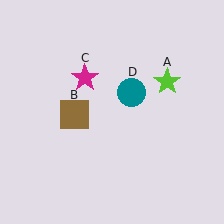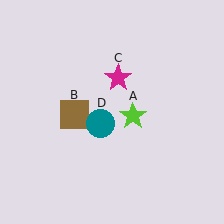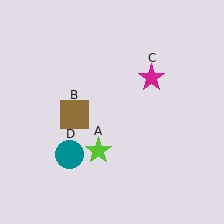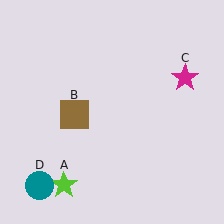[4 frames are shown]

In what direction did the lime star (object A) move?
The lime star (object A) moved down and to the left.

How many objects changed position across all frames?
3 objects changed position: lime star (object A), magenta star (object C), teal circle (object D).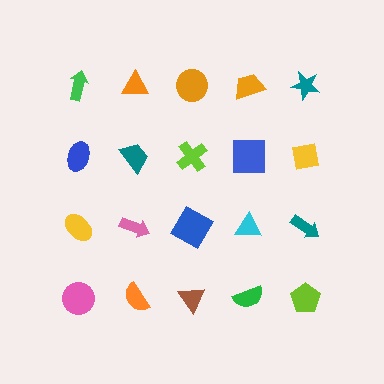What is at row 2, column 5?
A yellow square.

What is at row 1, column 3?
An orange circle.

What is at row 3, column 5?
A teal arrow.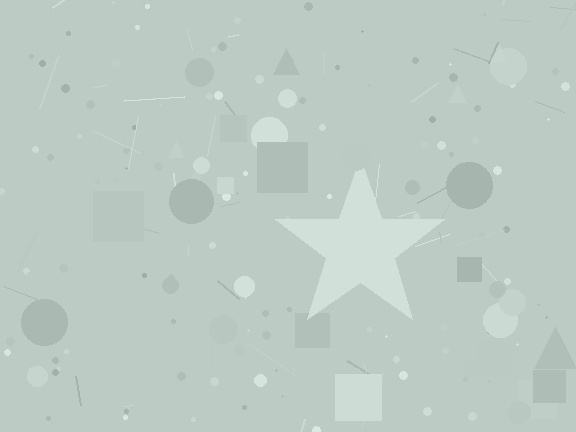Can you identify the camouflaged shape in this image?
The camouflaged shape is a star.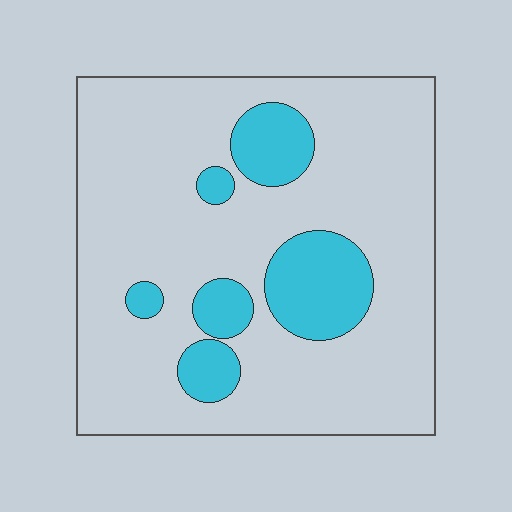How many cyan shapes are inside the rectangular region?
6.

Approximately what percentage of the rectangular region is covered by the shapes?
Approximately 20%.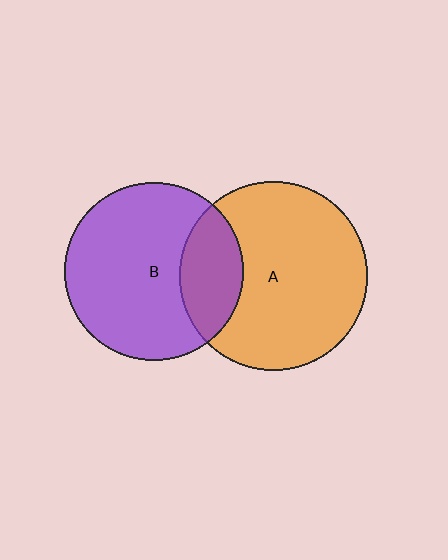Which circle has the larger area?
Circle A (orange).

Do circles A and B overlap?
Yes.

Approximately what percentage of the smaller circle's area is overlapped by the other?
Approximately 25%.